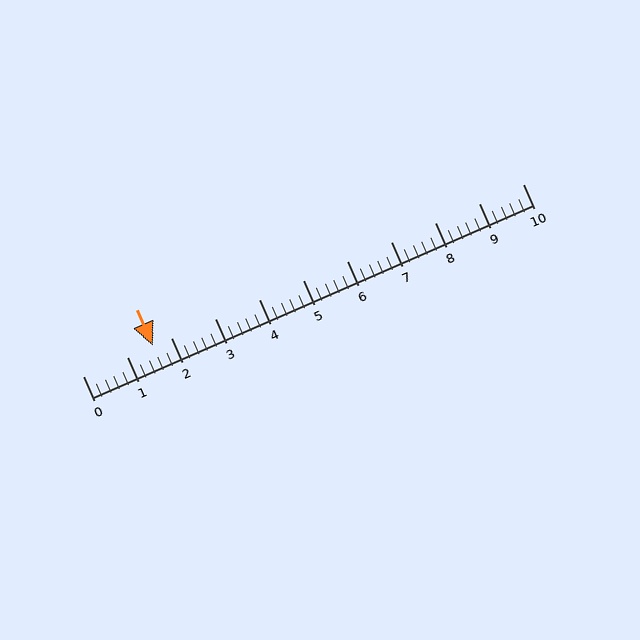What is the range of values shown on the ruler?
The ruler shows values from 0 to 10.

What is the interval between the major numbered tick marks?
The major tick marks are spaced 1 units apart.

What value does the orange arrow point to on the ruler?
The orange arrow points to approximately 1.6.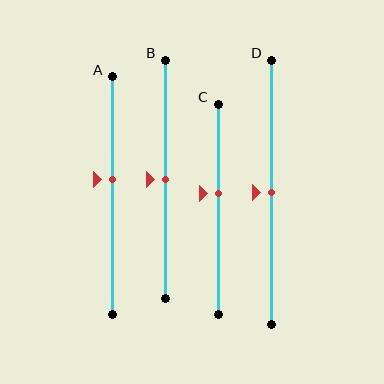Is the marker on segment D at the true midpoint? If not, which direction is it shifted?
Yes, the marker on segment D is at the true midpoint.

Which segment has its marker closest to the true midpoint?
Segment B has its marker closest to the true midpoint.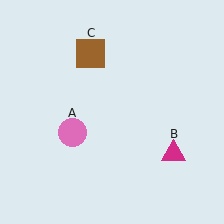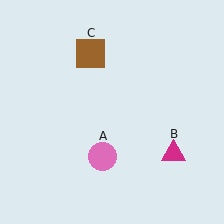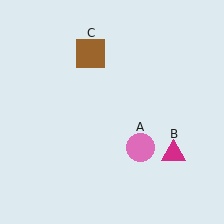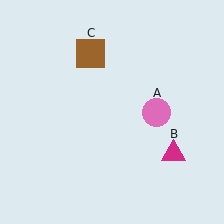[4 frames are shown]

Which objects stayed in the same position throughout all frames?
Magenta triangle (object B) and brown square (object C) remained stationary.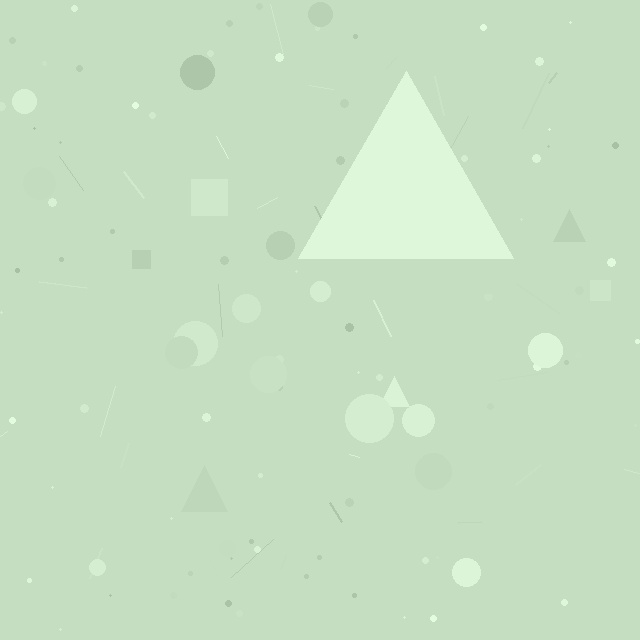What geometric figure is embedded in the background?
A triangle is embedded in the background.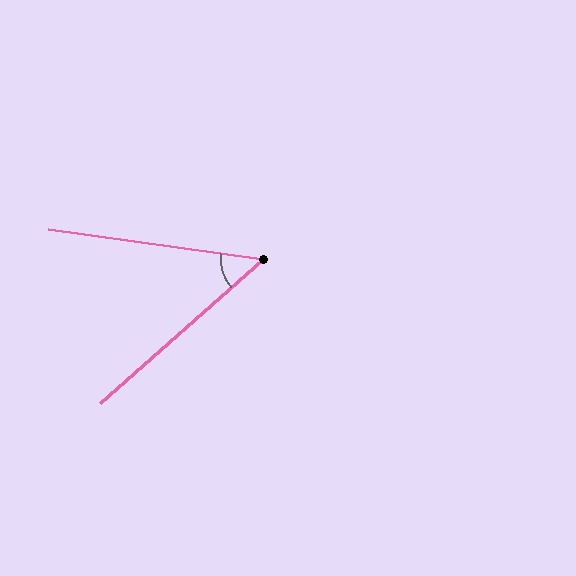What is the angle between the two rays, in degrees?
Approximately 50 degrees.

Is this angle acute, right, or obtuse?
It is acute.